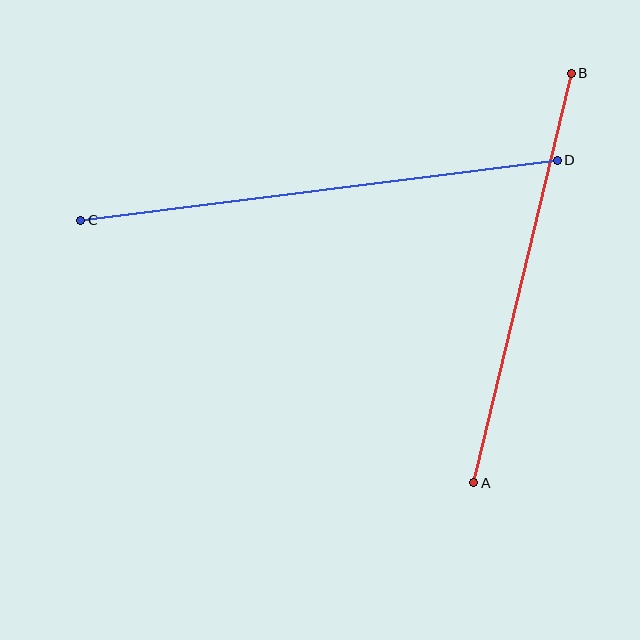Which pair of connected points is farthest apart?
Points C and D are farthest apart.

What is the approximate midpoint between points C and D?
The midpoint is at approximately (319, 190) pixels.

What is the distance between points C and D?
The distance is approximately 480 pixels.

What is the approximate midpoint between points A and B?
The midpoint is at approximately (523, 278) pixels.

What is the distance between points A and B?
The distance is approximately 421 pixels.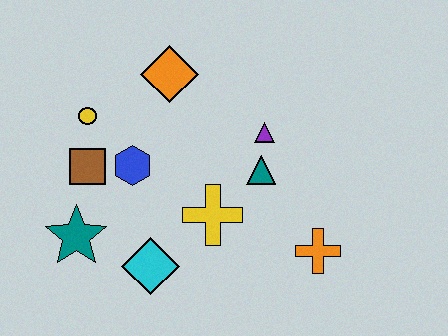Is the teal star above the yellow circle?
No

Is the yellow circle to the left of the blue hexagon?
Yes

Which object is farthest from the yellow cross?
The yellow circle is farthest from the yellow cross.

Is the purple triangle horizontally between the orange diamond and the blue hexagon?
No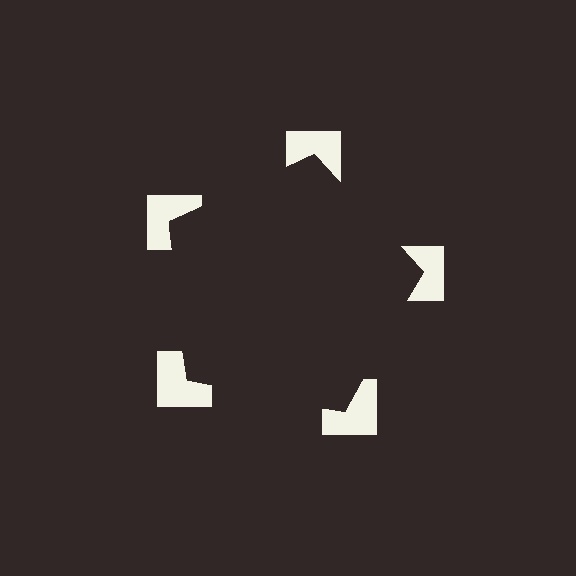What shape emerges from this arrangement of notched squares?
An illusory pentagon — its edges are inferred from the aligned wedge cuts in the notched squares, not physically drawn.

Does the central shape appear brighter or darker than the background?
It typically appears slightly darker than the background, even though no actual brightness change is drawn.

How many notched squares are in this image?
There are 5 — one at each vertex of the illusory pentagon.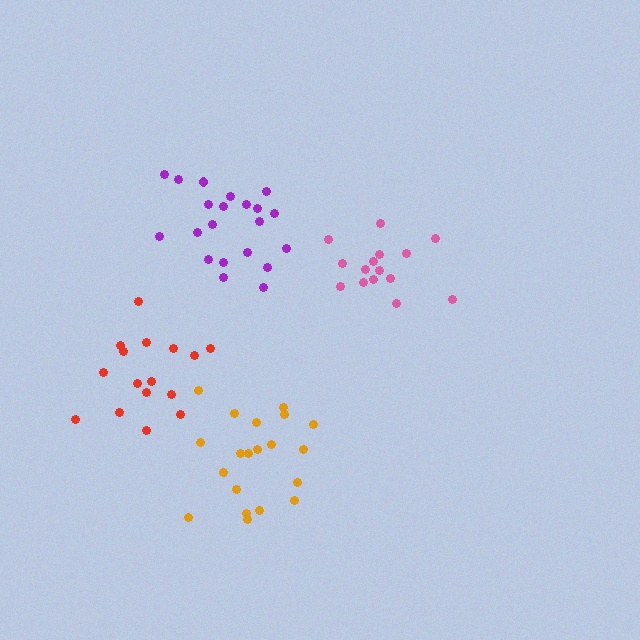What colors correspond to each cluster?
The clusters are colored: orange, purple, red, pink.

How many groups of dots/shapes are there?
There are 4 groups.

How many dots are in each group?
Group 1: 20 dots, Group 2: 21 dots, Group 3: 16 dots, Group 4: 15 dots (72 total).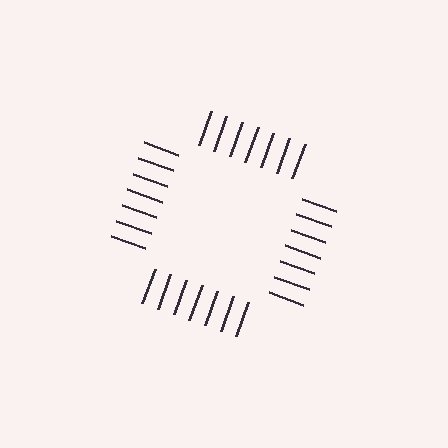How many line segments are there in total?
28 — 7 along each of the 4 edges.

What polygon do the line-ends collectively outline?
An illusory square — the line segments terminate on its edges but no continuous stroke is drawn.